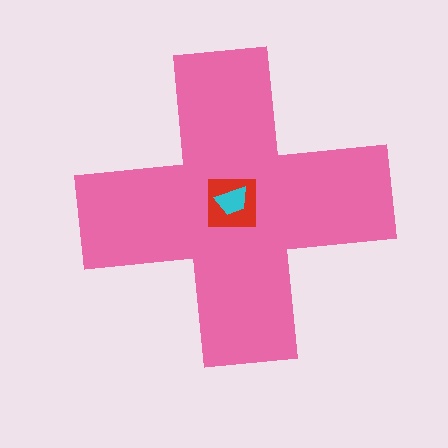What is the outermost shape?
The pink cross.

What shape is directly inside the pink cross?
The red square.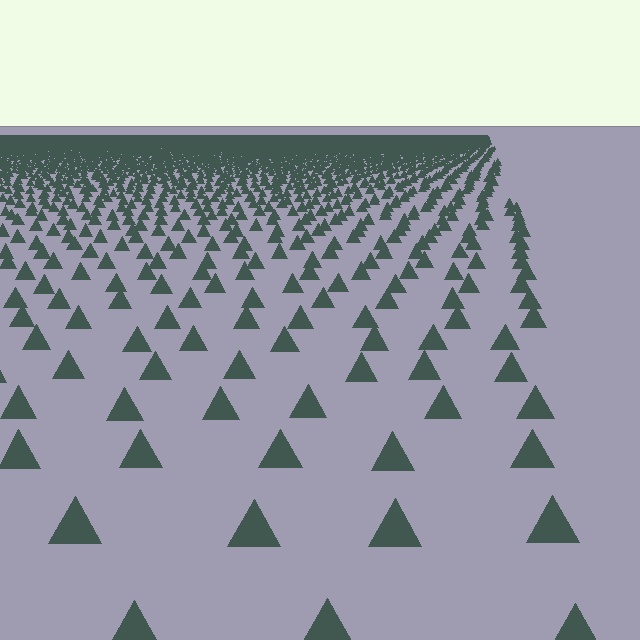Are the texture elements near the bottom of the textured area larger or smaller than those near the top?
Larger. Near the bottom, elements are closer to the viewer and appear at a bigger on-screen size.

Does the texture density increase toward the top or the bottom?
Density increases toward the top.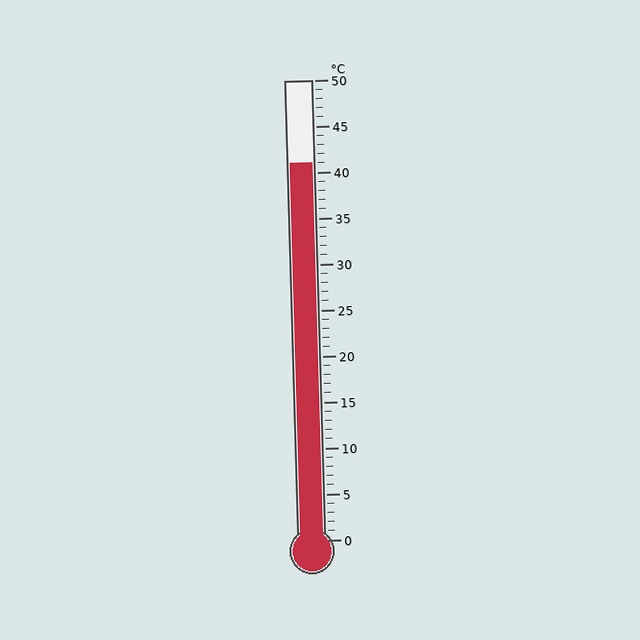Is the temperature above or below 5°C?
The temperature is above 5°C.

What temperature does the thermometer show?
The thermometer shows approximately 41°C.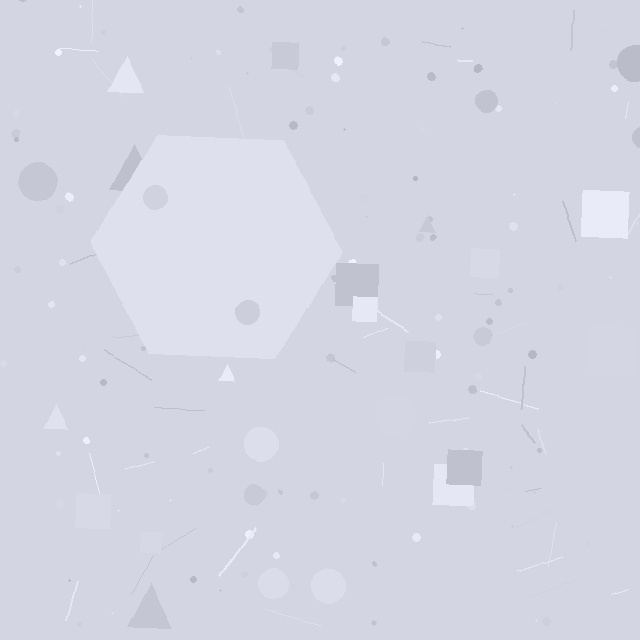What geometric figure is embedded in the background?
A hexagon is embedded in the background.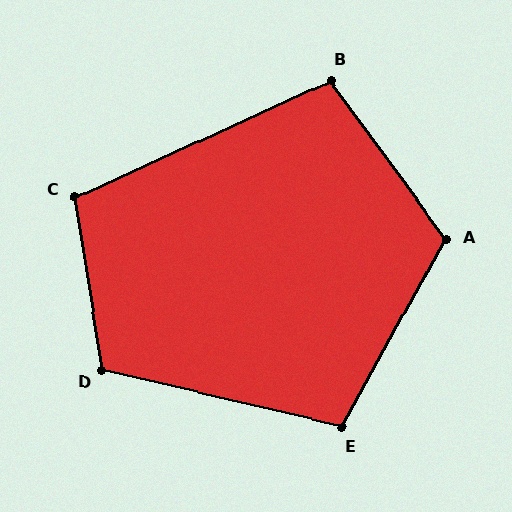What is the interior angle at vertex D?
Approximately 113 degrees (obtuse).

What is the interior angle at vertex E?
Approximately 106 degrees (obtuse).